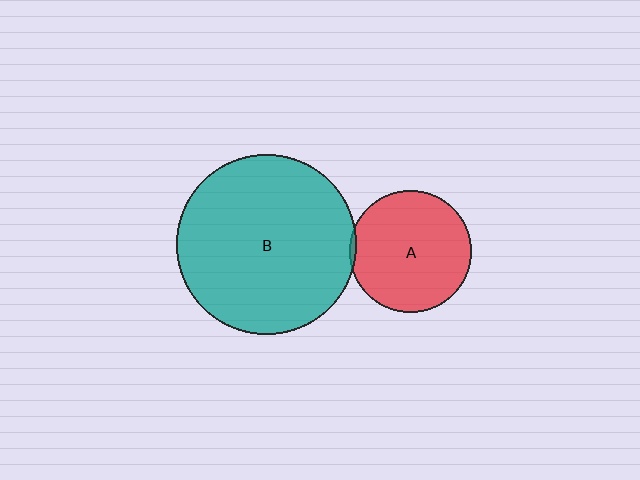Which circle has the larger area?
Circle B (teal).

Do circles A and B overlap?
Yes.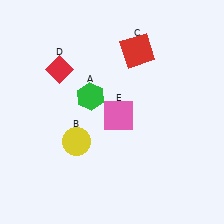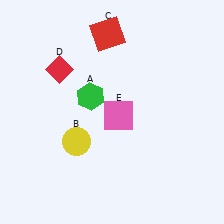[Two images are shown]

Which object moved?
The red square (C) moved left.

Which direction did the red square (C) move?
The red square (C) moved left.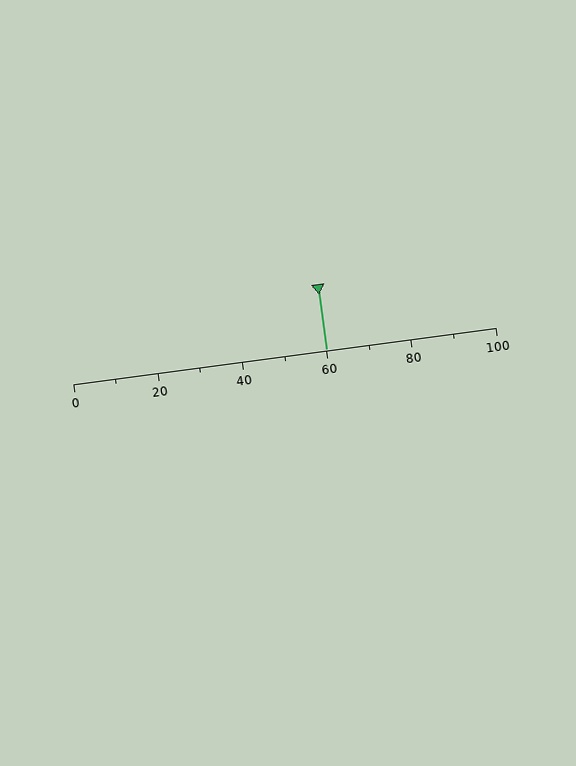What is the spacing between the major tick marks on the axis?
The major ticks are spaced 20 apart.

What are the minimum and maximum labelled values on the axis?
The axis runs from 0 to 100.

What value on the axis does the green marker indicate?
The marker indicates approximately 60.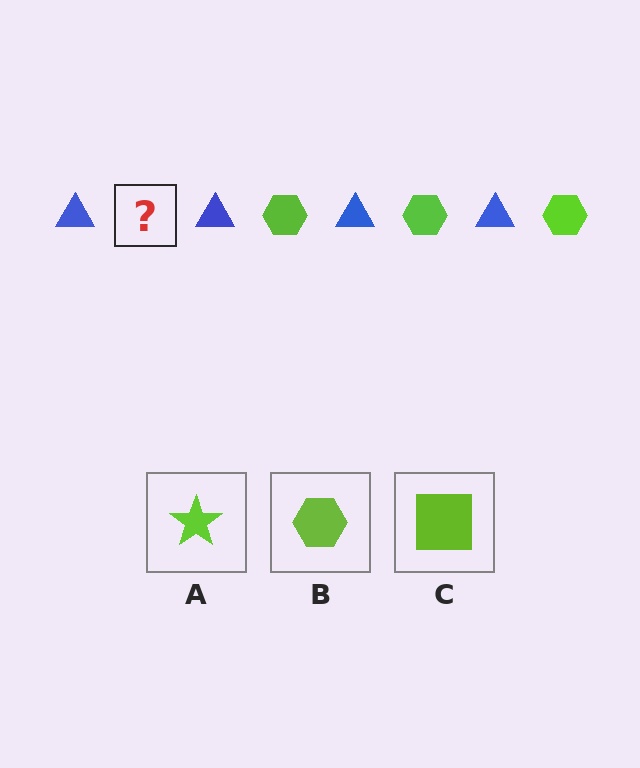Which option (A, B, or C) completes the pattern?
B.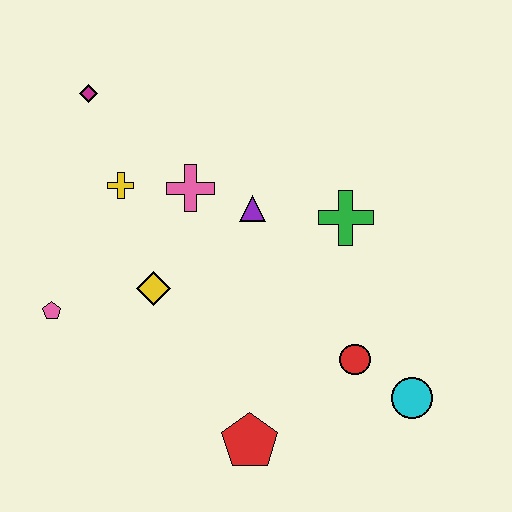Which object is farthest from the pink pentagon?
The cyan circle is farthest from the pink pentagon.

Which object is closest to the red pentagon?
The red circle is closest to the red pentagon.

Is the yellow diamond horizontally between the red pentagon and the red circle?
No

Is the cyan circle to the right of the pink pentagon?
Yes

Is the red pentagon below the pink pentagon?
Yes